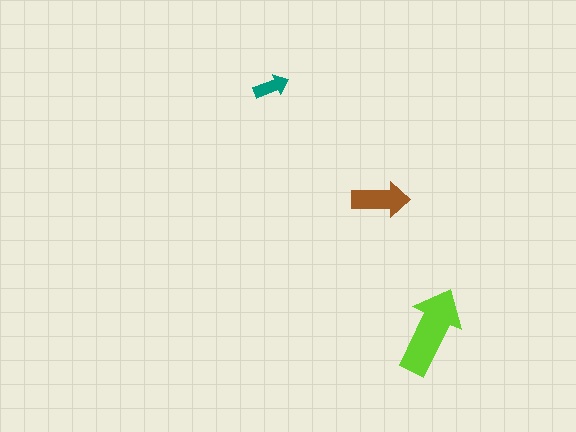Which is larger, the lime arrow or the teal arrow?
The lime one.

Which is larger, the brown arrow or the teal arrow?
The brown one.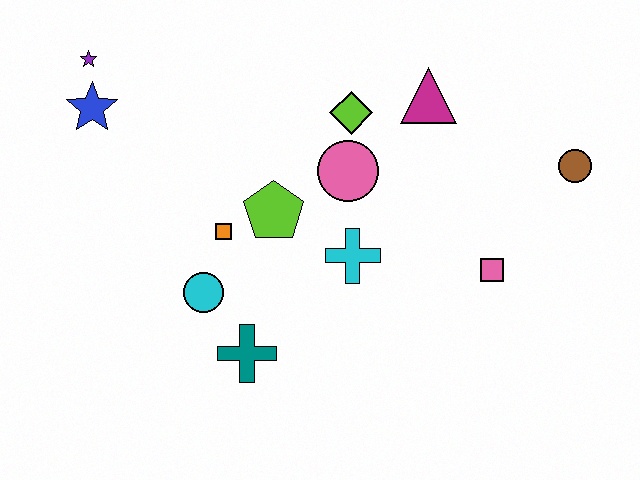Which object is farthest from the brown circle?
The purple star is farthest from the brown circle.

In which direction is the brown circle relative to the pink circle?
The brown circle is to the right of the pink circle.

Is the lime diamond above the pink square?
Yes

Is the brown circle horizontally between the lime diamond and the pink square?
No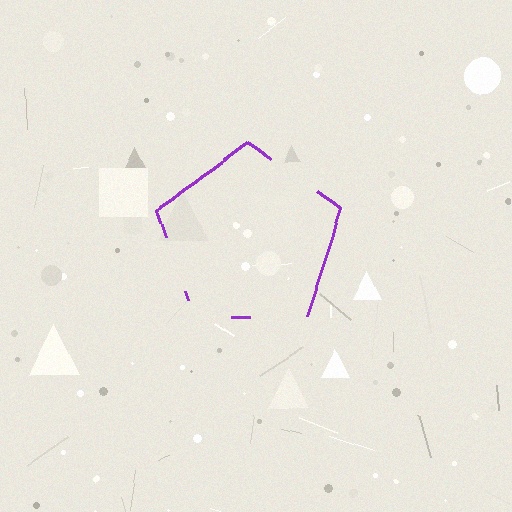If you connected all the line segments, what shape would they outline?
They would outline a pentagon.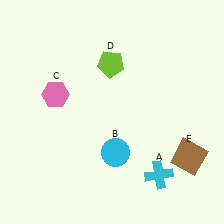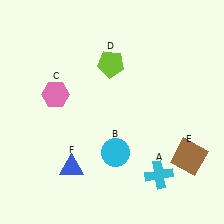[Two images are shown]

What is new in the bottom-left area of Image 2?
A blue triangle (F) was added in the bottom-left area of Image 2.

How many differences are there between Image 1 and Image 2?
There is 1 difference between the two images.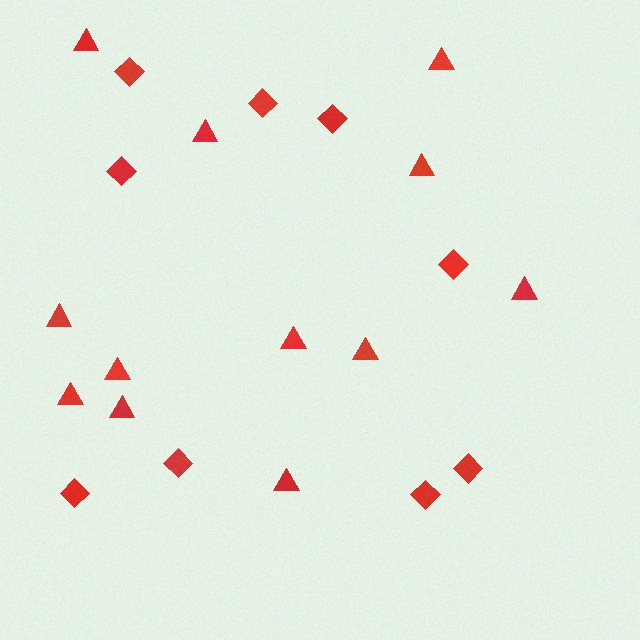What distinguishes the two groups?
There are 2 groups: one group of diamonds (9) and one group of triangles (12).